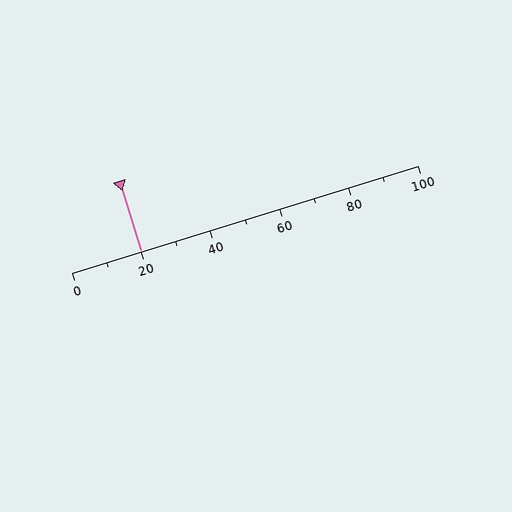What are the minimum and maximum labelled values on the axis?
The axis runs from 0 to 100.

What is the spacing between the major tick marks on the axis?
The major ticks are spaced 20 apart.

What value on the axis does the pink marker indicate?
The marker indicates approximately 20.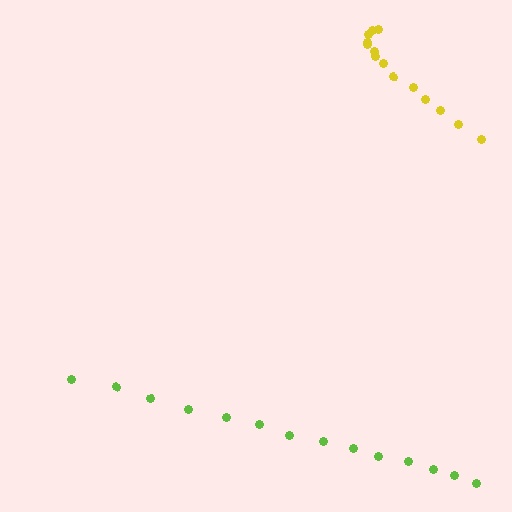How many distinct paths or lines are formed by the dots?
There are 2 distinct paths.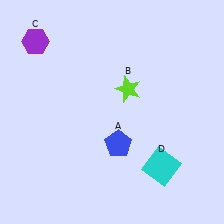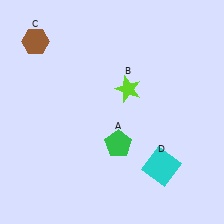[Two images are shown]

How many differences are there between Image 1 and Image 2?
There are 2 differences between the two images.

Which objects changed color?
A changed from blue to green. C changed from purple to brown.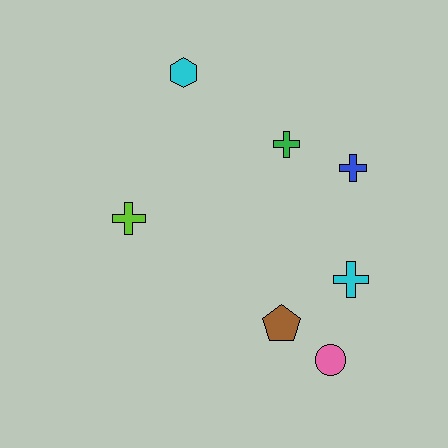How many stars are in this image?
There are no stars.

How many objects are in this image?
There are 7 objects.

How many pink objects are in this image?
There is 1 pink object.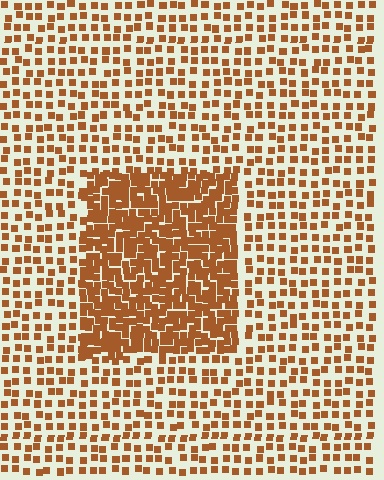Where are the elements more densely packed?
The elements are more densely packed inside the rectangle boundary.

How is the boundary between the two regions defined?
The boundary is defined by a change in element density (approximately 2.4x ratio). All elements are the same color, size, and shape.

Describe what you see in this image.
The image contains small brown elements arranged at two different densities. A rectangle-shaped region is visible where the elements are more densely packed than the surrounding area.